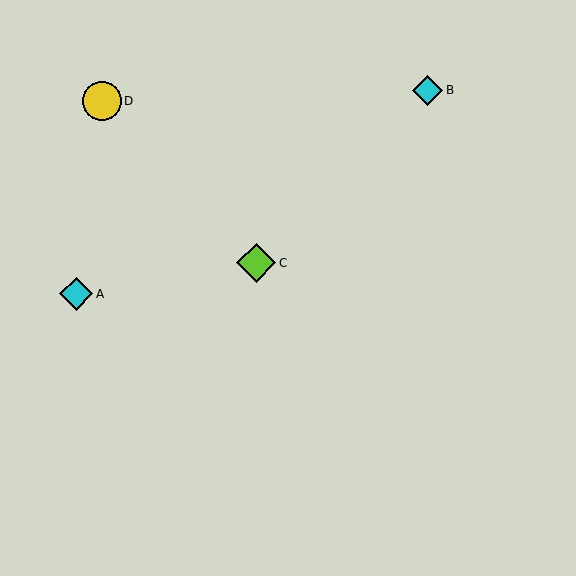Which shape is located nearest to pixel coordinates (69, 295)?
The cyan diamond (labeled A) at (76, 294) is nearest to that location.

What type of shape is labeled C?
Shape C is a lime diamond.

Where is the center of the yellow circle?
The center of the yellow circle is at (102, 101).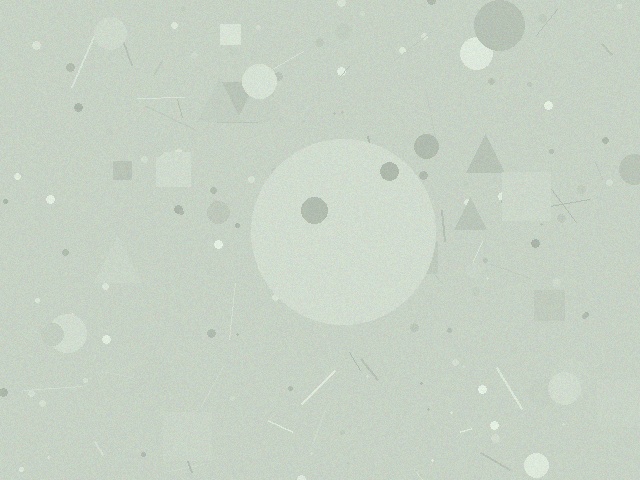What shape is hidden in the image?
A circle is hidden in the image.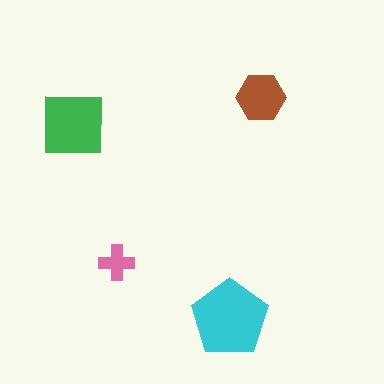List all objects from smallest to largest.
The pink cross, the brown hexagon, the green square, the cyan pentagon.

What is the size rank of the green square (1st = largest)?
2nd.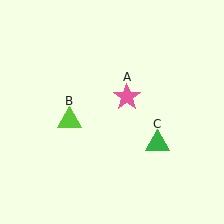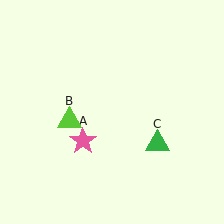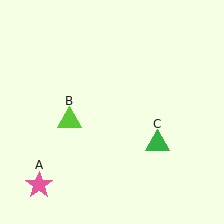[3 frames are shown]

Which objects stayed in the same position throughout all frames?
Lime triangle (object B) and green triangle (object C) remained stationary.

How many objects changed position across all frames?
1 object changed position: pink star (object A).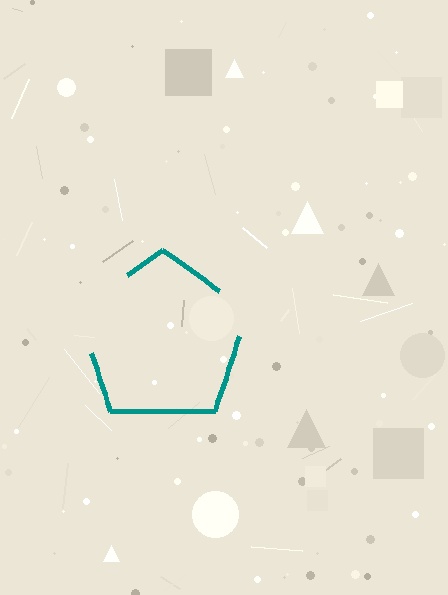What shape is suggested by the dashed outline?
The dashed outline suggests a pentagon.